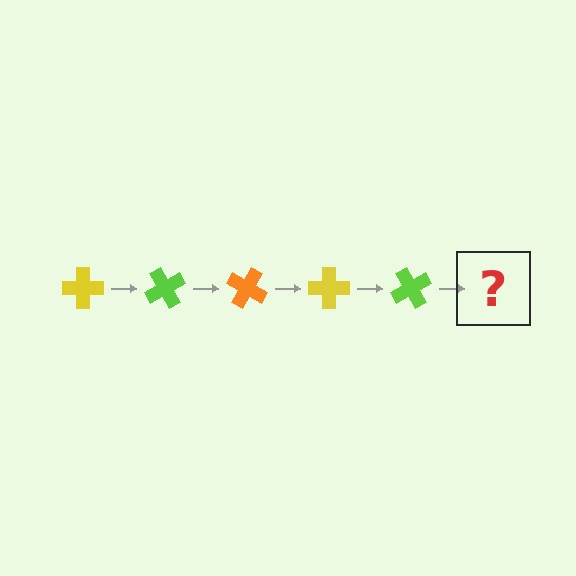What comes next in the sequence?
The next element should be an orange cross, rotated 300 degrees from the start.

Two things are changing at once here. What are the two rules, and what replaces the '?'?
The two rules are that it rotates 60 degrees each step and the color cycles through yellow, lime, and orange. The '?' should be an orange cross, rotated 300 degrees from the start.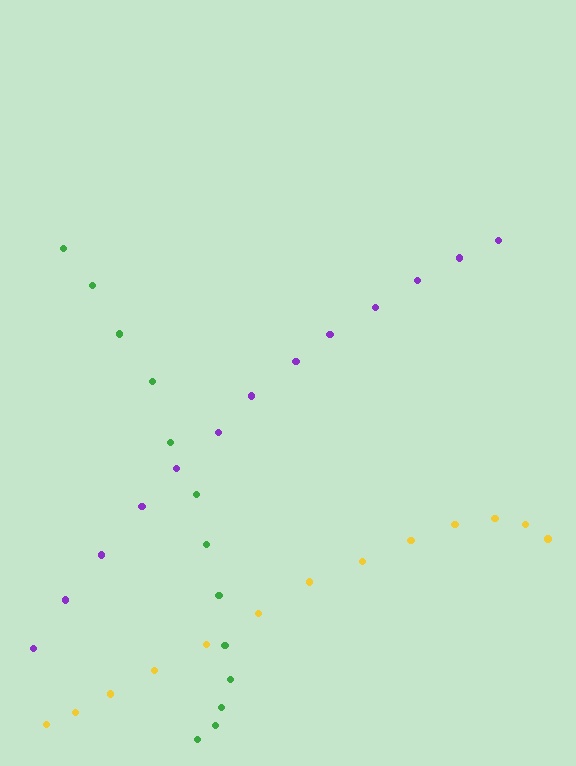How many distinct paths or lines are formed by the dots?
There are 3 distinct paths.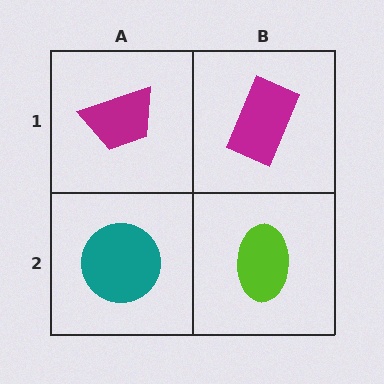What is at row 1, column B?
A magenta rectangle.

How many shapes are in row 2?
2 shapes.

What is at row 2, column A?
A teal circle.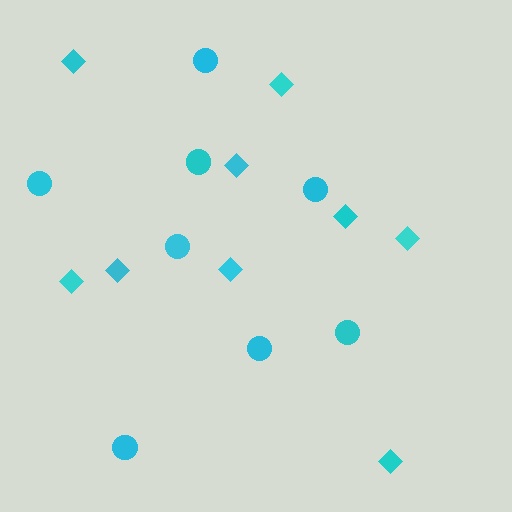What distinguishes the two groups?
There are 2 groups: one group of diamonds (9) and one group of circles (8).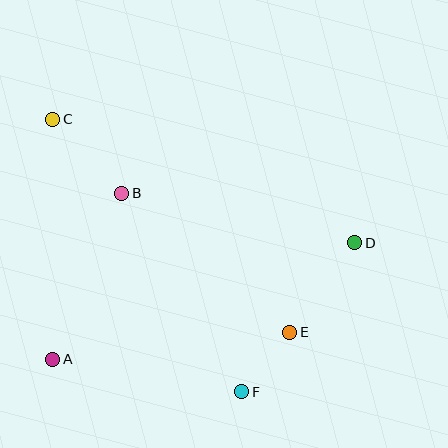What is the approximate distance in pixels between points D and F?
The distance between D and F is approximately 187 pixels.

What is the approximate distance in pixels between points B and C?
The distance between B and C is approximately 101 pixels.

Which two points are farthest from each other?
Points C and F are farthest from each other.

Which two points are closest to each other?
Points E and F are closest to each other.